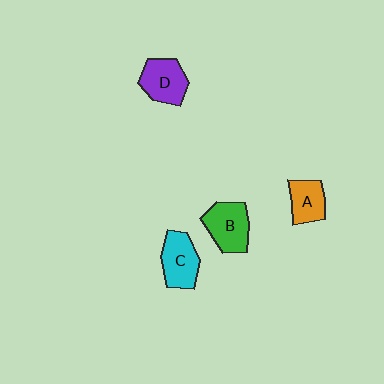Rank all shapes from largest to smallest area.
From largest to smallest: B (green), C (cyan), D (purple), A (orange).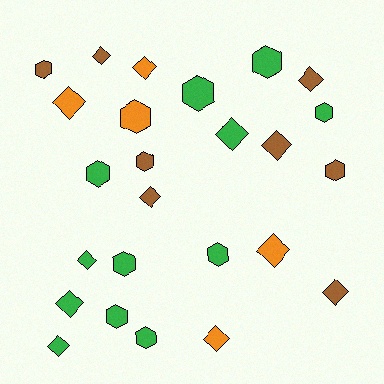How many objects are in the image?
There are 25 objects.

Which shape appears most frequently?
Diamond, with 13 objects.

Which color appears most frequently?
Green, with 12 objects.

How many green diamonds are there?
There are 4 green diamonds.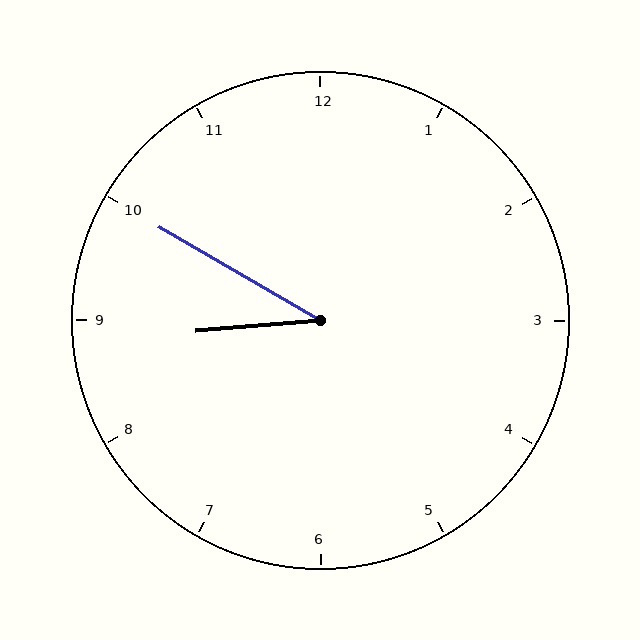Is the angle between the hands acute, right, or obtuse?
It is acute.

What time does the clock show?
8:50.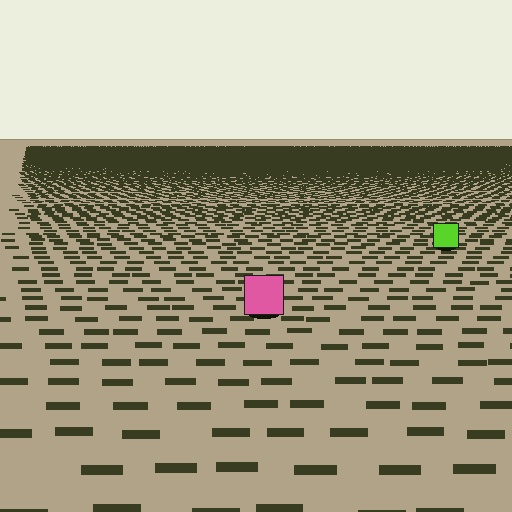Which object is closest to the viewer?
The pink square is closest. The texture marks near it are larger and more spread out.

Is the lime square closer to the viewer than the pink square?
No. The pink square is closer — you can tell from the texture gradient: the ground texture is coarser near it.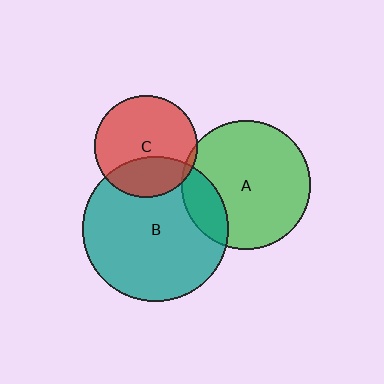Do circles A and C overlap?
Yes.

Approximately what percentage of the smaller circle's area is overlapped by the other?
Approximately 5%.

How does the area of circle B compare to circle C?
Approximately 2.0 times.